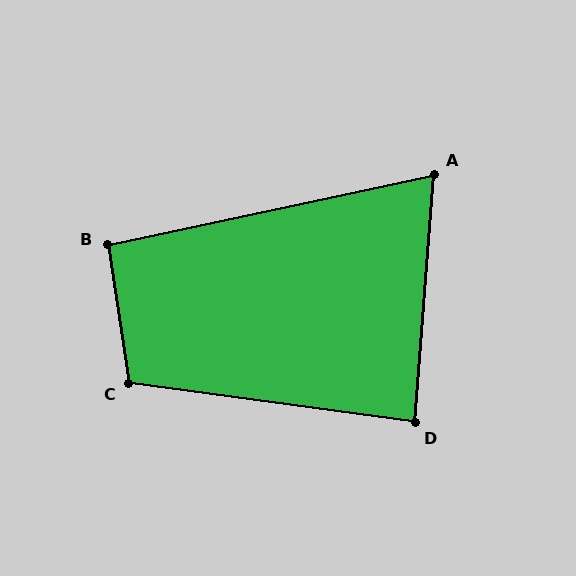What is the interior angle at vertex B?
Approximately 93 degrees (approximately right).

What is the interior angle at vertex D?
Approximately 87 degrees (approximately right).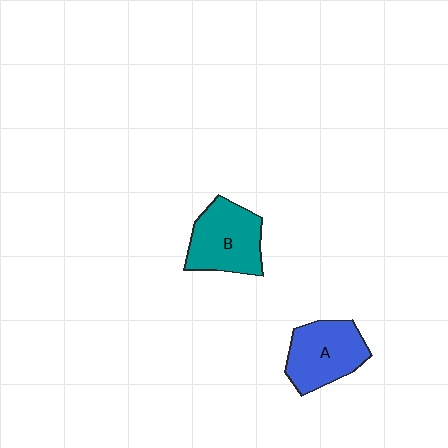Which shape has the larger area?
Shape B (teal).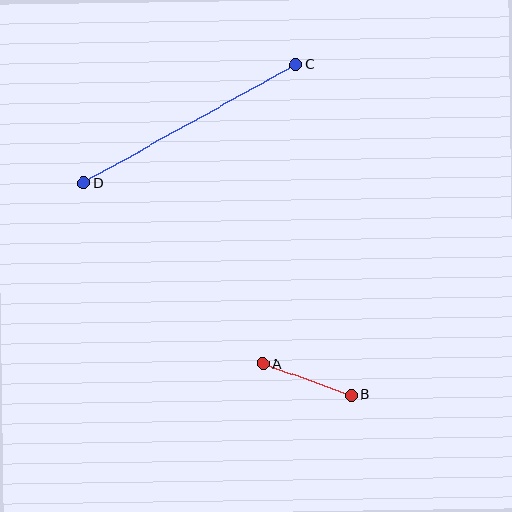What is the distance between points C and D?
The distance is approximately 244 pixels.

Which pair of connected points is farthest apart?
Points C and D are farthest apart.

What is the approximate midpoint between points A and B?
The midpoint is at approximately (307, 379) pixels.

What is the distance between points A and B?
The distance is approximately 94 pixels.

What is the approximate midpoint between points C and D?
The midpoint is at approximately (190, 124) pixels.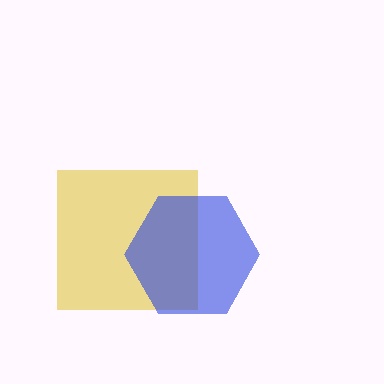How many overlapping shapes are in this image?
There are 2 overlapping shapes in the image.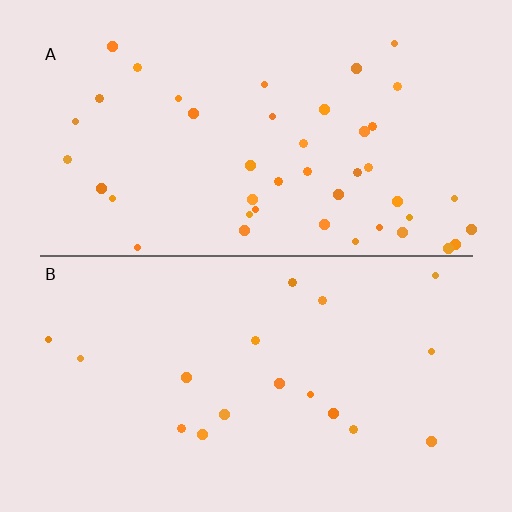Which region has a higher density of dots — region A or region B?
A (the top).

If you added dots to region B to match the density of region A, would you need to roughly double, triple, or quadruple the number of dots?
Approximately triple.